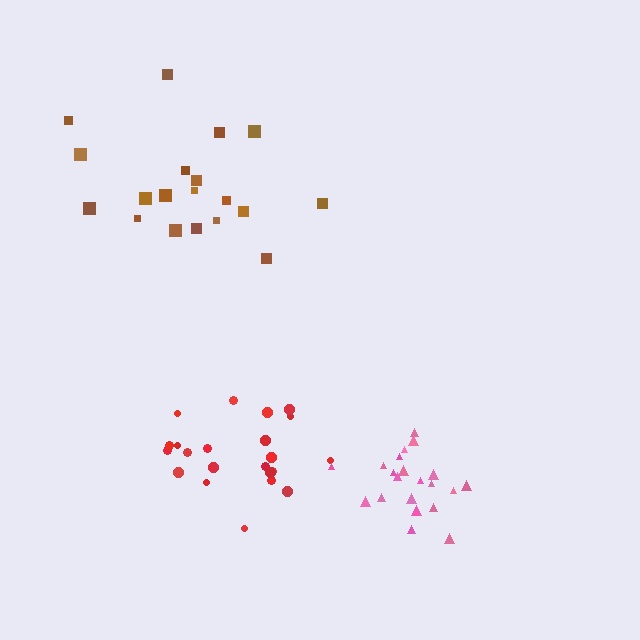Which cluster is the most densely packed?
Pink.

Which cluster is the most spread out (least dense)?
Brown.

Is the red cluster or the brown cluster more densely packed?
Red.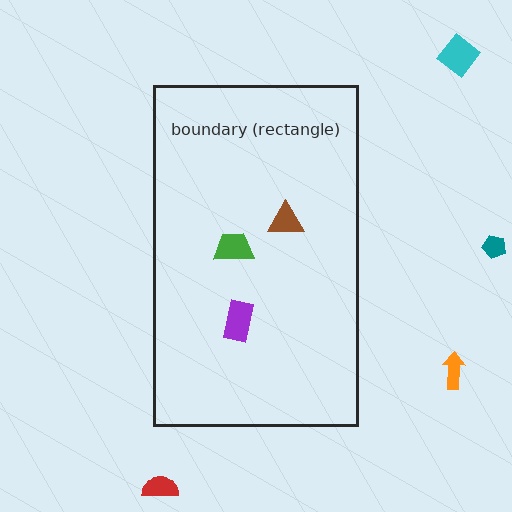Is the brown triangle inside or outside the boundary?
Inside.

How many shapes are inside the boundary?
3 inside, 4 outside.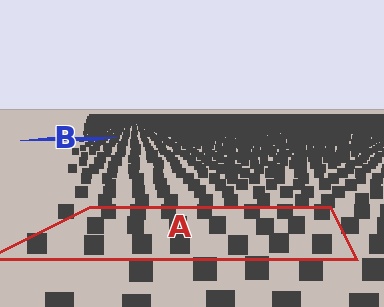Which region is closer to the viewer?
Region A is closer. The texture elements there are larger and more spread out.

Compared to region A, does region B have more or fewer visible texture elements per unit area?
Region B has more texture elements per unit area — they are packed more densely because it is farther away.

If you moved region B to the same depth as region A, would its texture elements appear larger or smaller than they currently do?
They would appear larger. At a closer depth, the same texture elements are projected at a bigger on-screen size.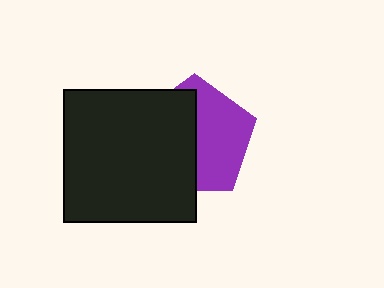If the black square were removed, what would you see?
You would see the complete purple pentagon.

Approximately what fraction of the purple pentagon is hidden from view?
Roughly 51% of the purple pentagon is hidden behind the black square.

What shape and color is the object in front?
The object in front is a black square.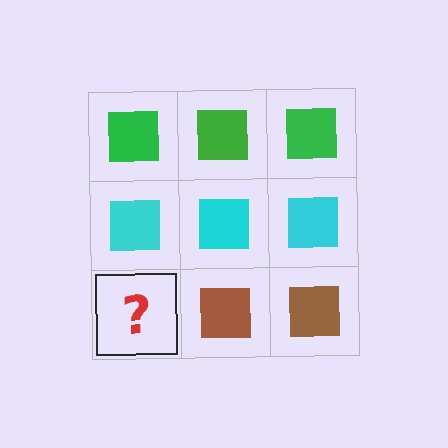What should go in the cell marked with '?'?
The missing cell should contain a brown square.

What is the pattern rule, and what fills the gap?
The rule is that each row has a consistent color. The gap should be filled with a brown square.